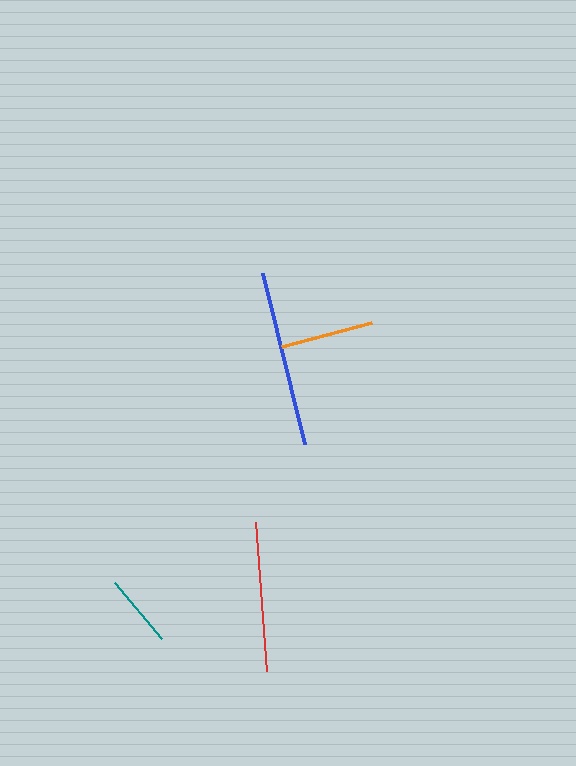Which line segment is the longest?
The blue line is the longest at approximately 177 pixels.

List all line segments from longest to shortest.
From longest to shortest: blue, red, orange, teal.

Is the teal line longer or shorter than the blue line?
The blue line is longer than the teal line.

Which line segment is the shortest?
The teal line is the shortest at approximately 73 pixels.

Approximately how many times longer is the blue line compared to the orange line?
The blue line is approximately 1.9 times the length of the orange line.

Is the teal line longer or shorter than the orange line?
The orange line is longer than the teal line.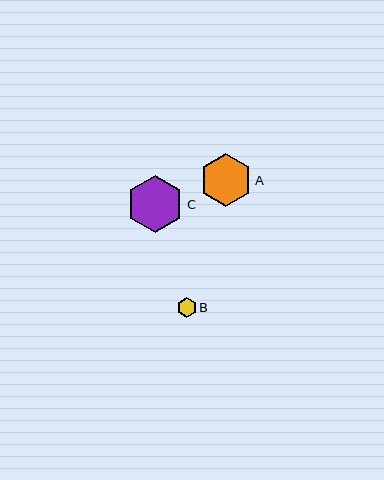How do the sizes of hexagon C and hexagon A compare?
Hexagon C and hexagon A are approximately the same size.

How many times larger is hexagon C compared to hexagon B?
Hexagon C is approximately 3.0 times the size of hexagon B.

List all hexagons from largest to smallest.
From largest to smallest: C, A, B.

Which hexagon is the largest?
Hexagon C is the largest with a size of approximately 57 pixels.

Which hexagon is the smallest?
Hexagon B is the smallest with a size of approximately 19 pixels.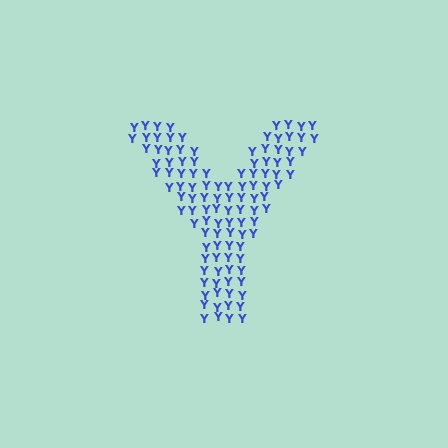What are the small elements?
The small elements are letter Y's.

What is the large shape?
The large shape is the letter Y.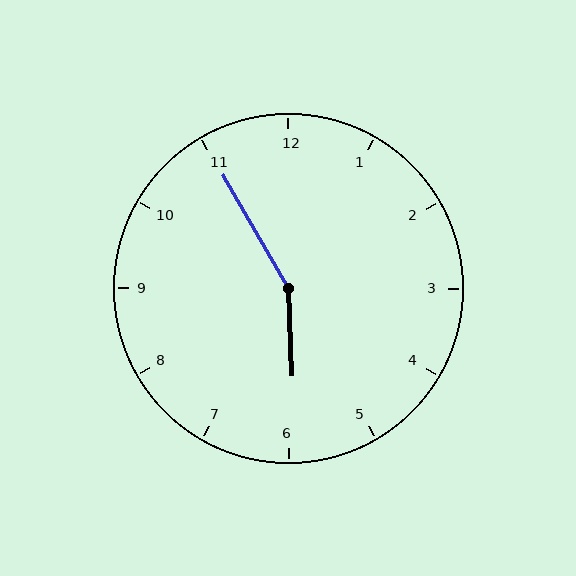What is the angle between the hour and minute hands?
Approximately 152 degrees.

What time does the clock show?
5:55.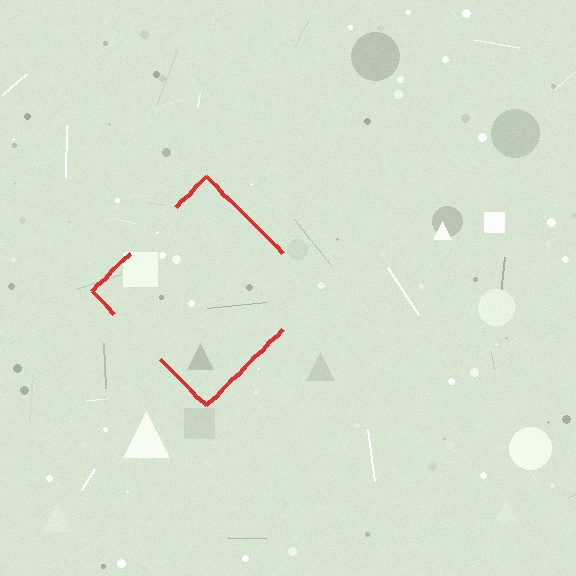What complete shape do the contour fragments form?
The contour fragments form a diamond.